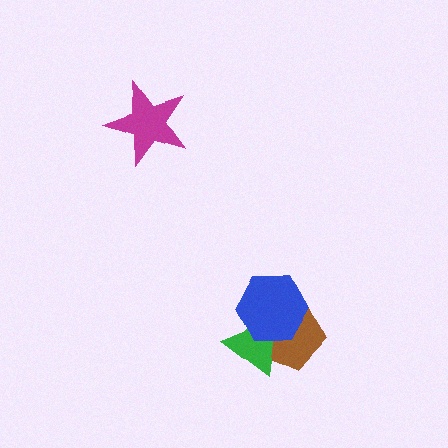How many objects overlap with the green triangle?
2 objects overlap with the green triangle.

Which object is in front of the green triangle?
The blue hexagon is in front of the green triangle.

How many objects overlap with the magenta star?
0 objects overlap with the magenta star.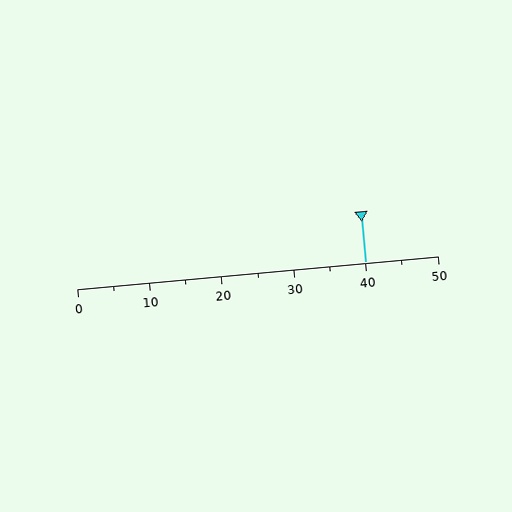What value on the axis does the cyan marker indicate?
The marker indicates approximately 40.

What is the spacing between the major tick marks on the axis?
The major ticks are spaced 10 apart.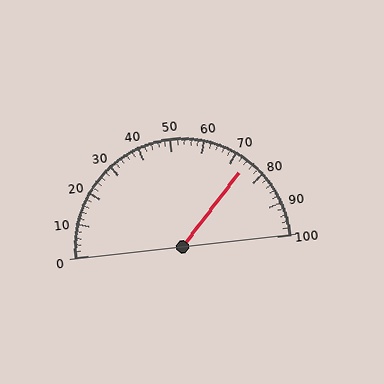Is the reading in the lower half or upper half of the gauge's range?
The reading is in the upper half of the range (0 to 100).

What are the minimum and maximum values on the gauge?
The gauge ranges from 0 to 100.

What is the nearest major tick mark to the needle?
The nearest major tick mark is 70.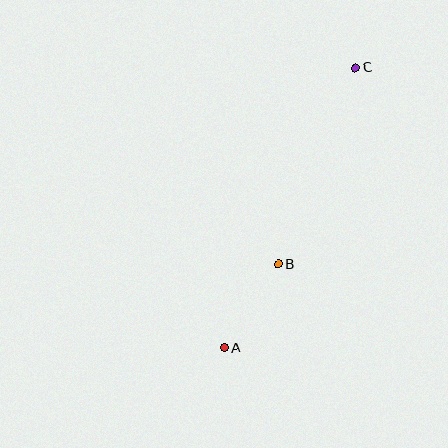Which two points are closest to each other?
Points A and B are closest to each other.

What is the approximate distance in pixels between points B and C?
The distance between B and C is approximately 211 pixels.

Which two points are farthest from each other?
Points A and C are farthest from each other.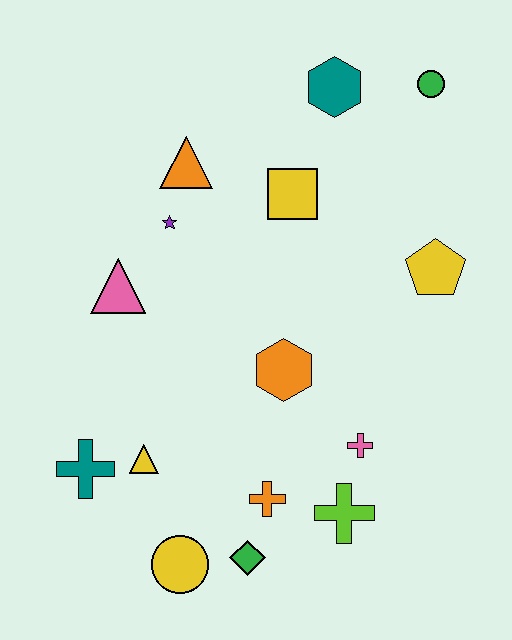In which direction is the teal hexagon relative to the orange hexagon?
The teal hexagon is above the orange hexagon.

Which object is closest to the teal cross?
The yellow triangle is closest to the teal cross.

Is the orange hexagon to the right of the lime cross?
No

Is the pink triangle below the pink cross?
No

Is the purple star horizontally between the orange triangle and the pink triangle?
Yes